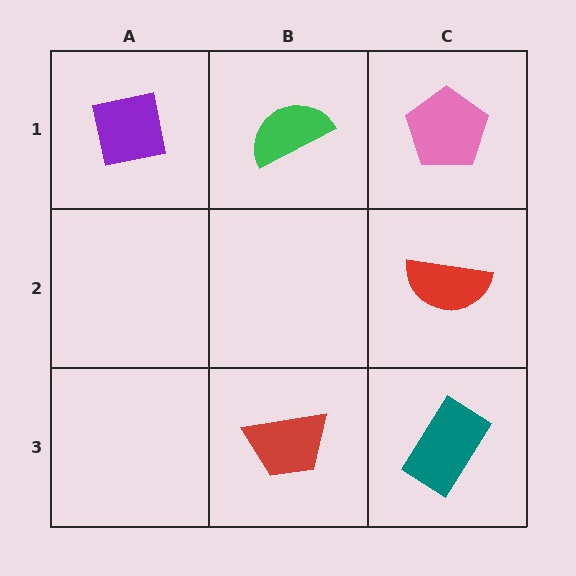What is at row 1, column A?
A purple square.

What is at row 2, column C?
A red semicircle.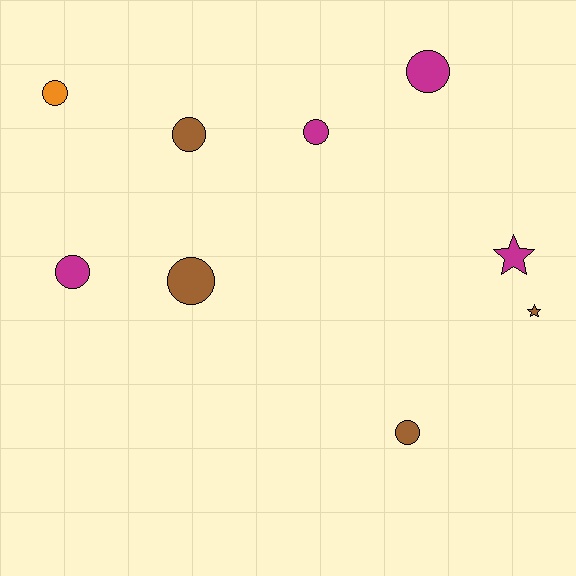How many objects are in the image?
There are 9 objects.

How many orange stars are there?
There are no orange stars.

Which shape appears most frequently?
Circle, with 7 objects.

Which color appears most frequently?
Magenta, with 4 objects.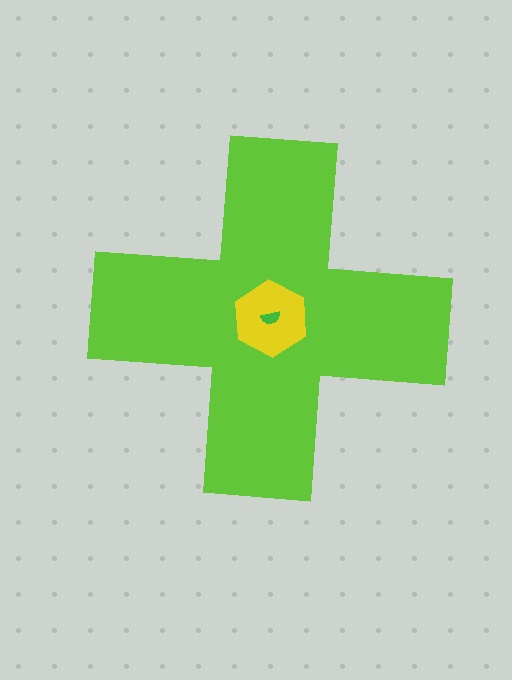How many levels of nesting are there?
3.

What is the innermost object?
The green semicircle.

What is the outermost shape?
The lime cross.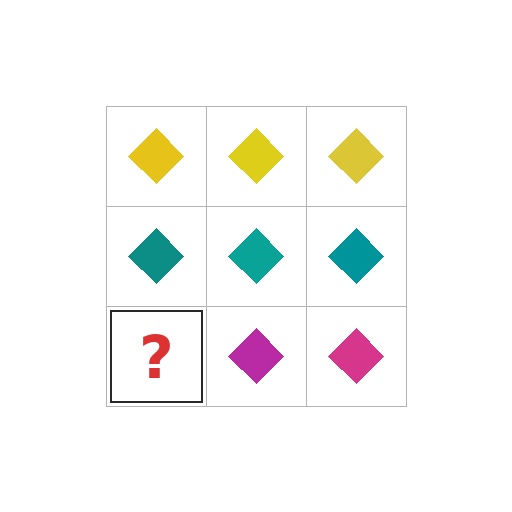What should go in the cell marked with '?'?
The missing cell should contain a magenta diamond.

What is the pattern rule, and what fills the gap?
The rule is that each row has a consistent color. The gap should be filled with a magenta diamond.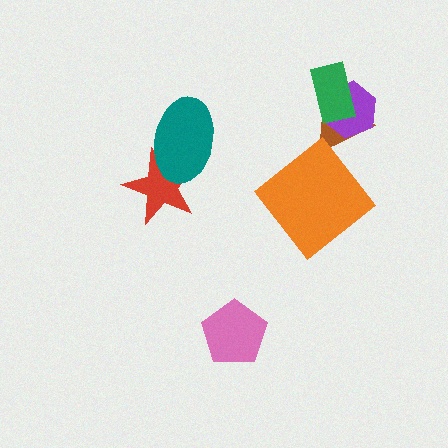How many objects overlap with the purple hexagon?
2 objects overlap with the purple hexagon.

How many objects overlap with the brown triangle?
2 objects overlap with the brown triangle.